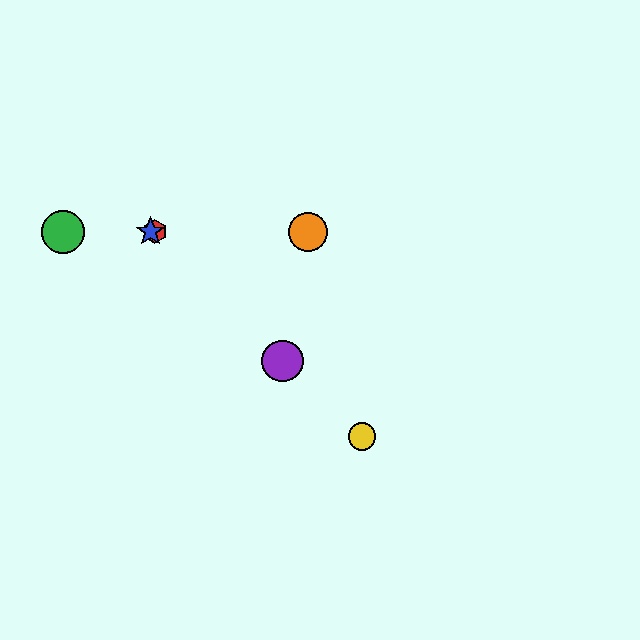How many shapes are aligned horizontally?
4 shapes (the red hexagon, the blue star, the green circle, the orange circle) are aligned horizontally.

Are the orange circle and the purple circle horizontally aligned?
No, the orange circle is at y≈232 and the purple circle is at y≈361.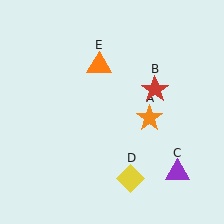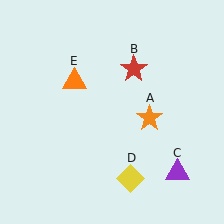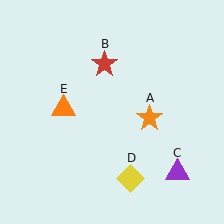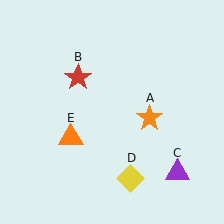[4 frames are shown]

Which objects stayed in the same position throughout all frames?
Orange star (object A) and purple triangle (object C) and yellow diamond (object D) remained stationary.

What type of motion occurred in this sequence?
The red star (object B), orange triangle (object E) rotated counterclockwise around the center of the scene.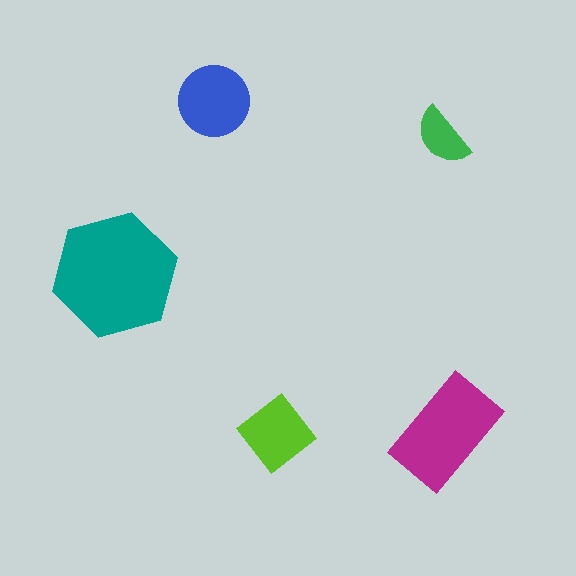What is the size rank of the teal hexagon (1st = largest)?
1st.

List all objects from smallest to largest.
The green semicircle, the lime diamond, the blue circle, the magenta rectangle, the teal hexagon.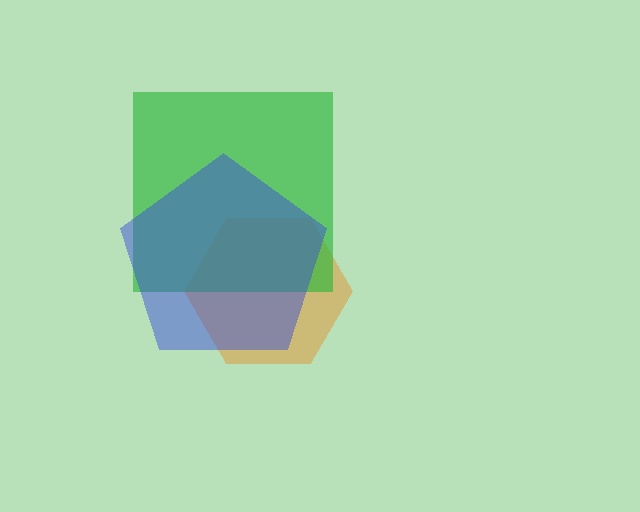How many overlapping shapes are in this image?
There are 3 overlapping shapes in the image.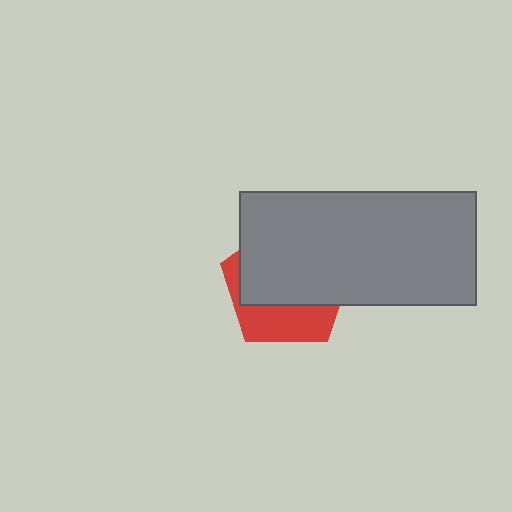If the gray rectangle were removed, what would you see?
You would see the complete red pentagon.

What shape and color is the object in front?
The object in front is a gray rectangle.